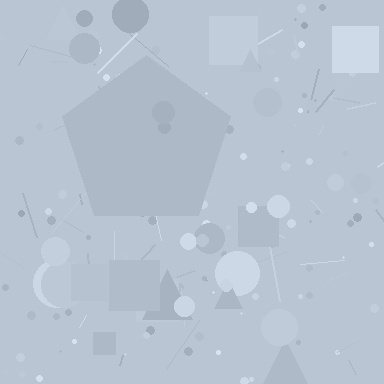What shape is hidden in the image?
A pentagon is hidden in the image.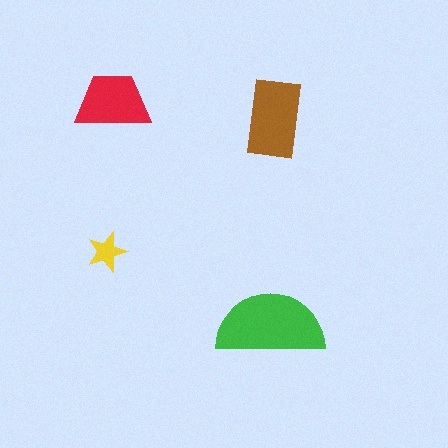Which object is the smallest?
The yellow star.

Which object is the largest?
The green semicircle.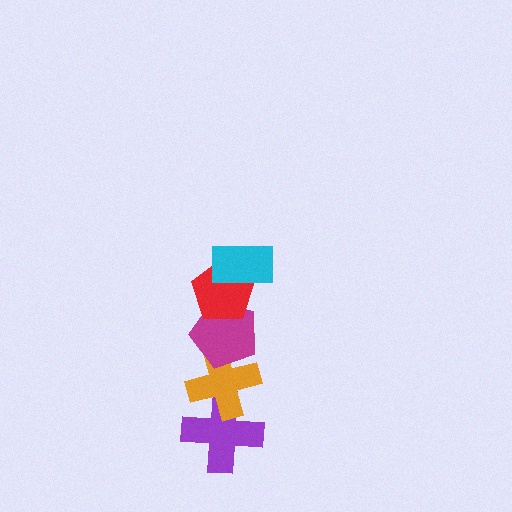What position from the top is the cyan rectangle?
The cyan rectangle is 1st from the top.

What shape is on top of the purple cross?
The orange cross is on top of the purple cross.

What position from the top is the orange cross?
The orange cross is 4th from the top.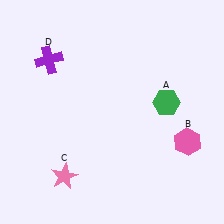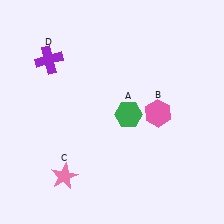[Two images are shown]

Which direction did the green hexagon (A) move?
The green hexagon (A) moved left.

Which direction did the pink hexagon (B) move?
The pink hexagon (B) moved left.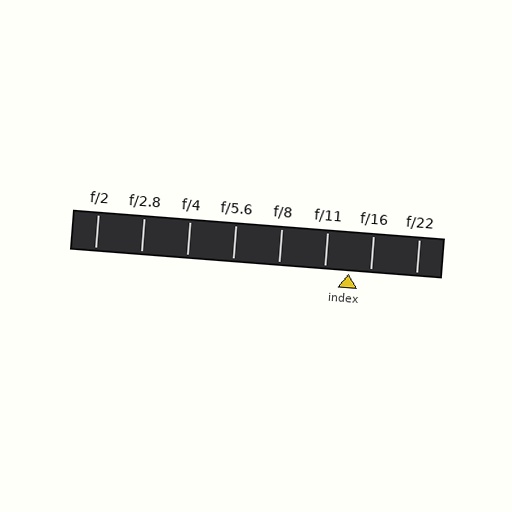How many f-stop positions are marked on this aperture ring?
There are 8 f-stop positions marked.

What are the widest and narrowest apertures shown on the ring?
The widest aperture shown is f/2 and the narrowest is f/22.